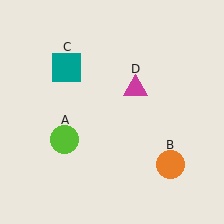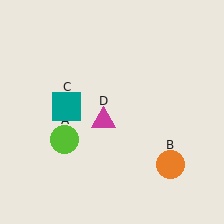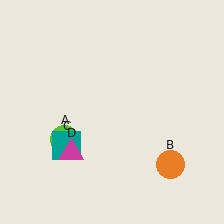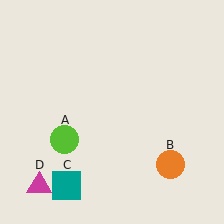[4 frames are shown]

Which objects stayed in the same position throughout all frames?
Lime circle (object A) and orange circle (object B) remained stationary.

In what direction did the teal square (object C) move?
The teal square (object C) moved down.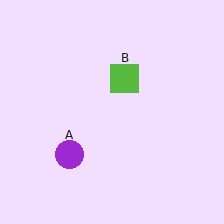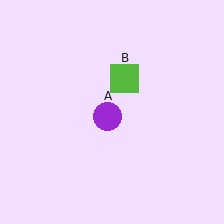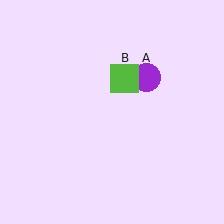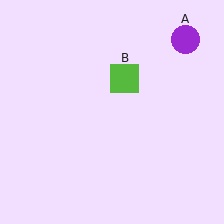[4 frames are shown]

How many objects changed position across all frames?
1 object changed position: purple circle (object A).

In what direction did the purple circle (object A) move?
The purple circle (object A) moved up and to the right.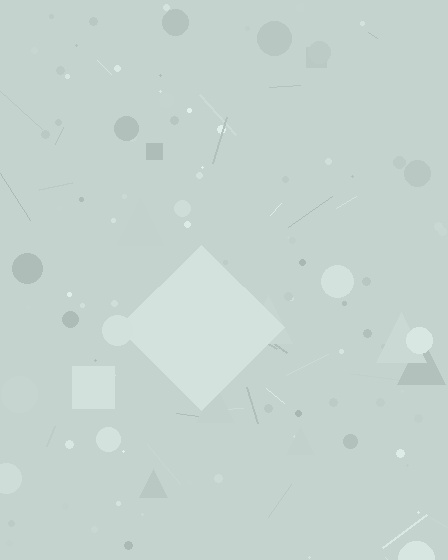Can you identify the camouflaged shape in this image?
The camouflaged shape is a diamond.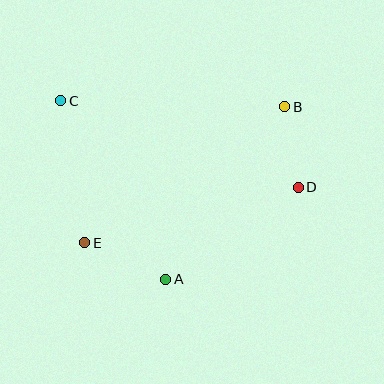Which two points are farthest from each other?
Points C and D are farthest from each other.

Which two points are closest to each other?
Points B and D are closest to each other.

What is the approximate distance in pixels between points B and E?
The distance between B and E is approximately 241 pixels.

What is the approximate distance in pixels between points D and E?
The distance between D and E is approximately 221 pixels.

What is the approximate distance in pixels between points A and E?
The distance between A and E is approximately 88 pixels.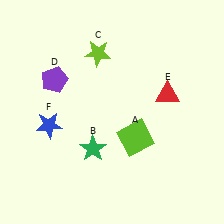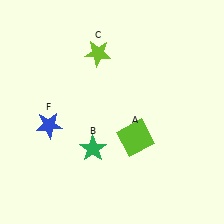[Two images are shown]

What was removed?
The purple pentagon (D), the red triangle (E) were removed in Image 2.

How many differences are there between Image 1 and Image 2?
There are 2 differences between the two images.